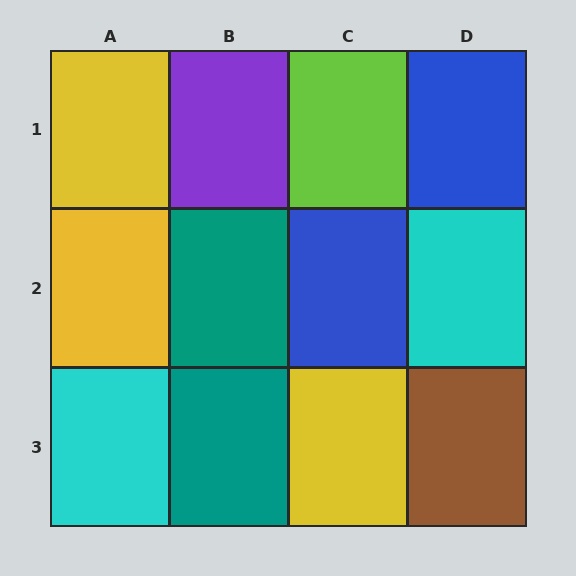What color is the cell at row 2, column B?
Teal.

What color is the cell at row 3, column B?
Teal.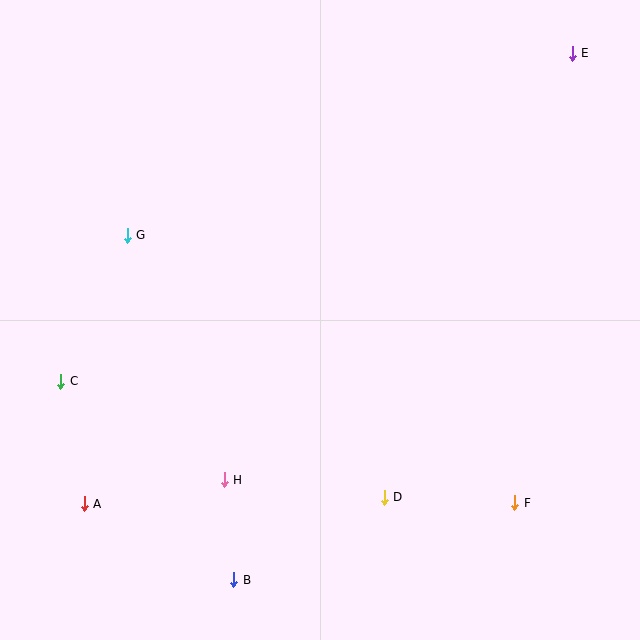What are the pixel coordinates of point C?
Point C is at (61, 381).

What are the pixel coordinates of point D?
Point D is at (384, 497).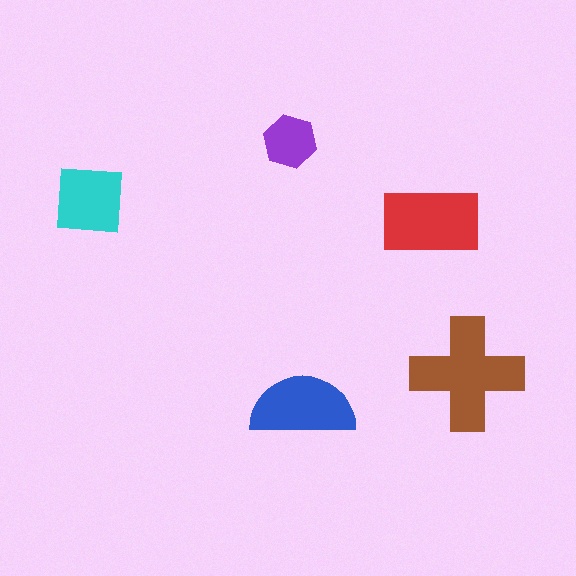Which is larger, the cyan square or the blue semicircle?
The blue semicircle.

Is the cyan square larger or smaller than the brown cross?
Smaller.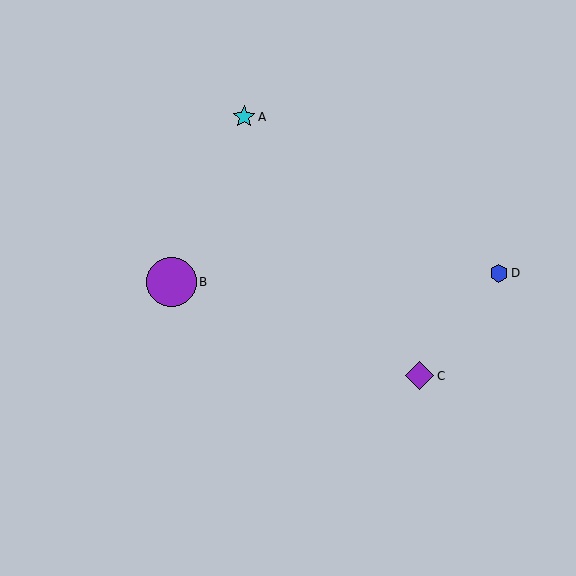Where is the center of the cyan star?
The center of the cyan star is at (244, 117).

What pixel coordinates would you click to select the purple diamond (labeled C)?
Click at (419, 376) to select the purple diamond C.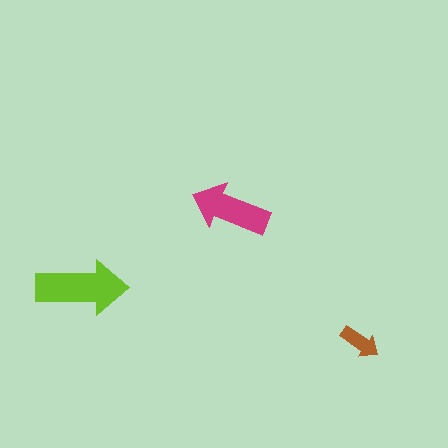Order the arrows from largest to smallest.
the lime one, the magenta one, the brown one.